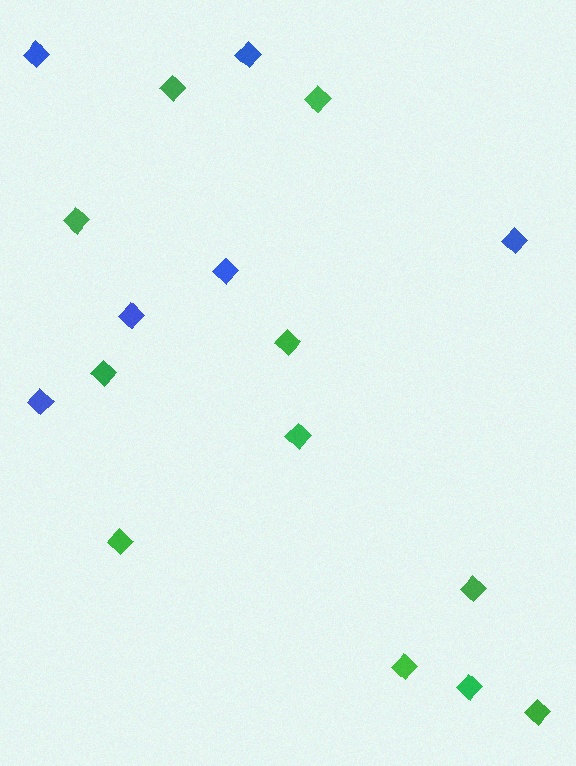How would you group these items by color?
There are 2 groups: one group of blue diamonds (6) and one group of green diamonds (11).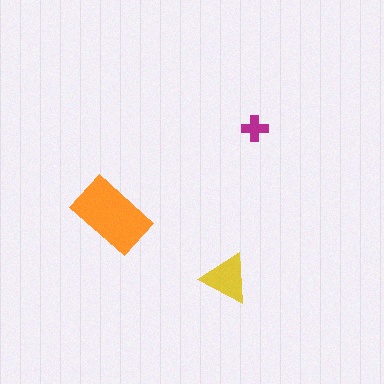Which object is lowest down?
The yellow triangle is bottommost.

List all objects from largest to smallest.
The orange rectangle, the yellow triangle, the magenta cross.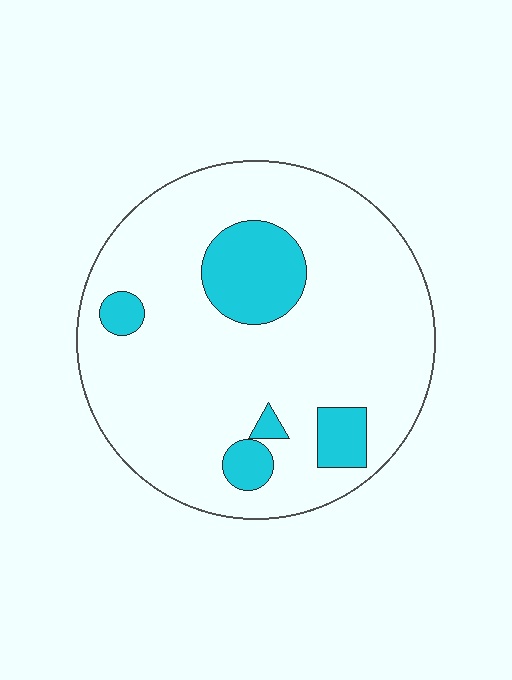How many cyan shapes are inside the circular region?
5.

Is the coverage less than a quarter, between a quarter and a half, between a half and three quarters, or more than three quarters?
Less than a quarter.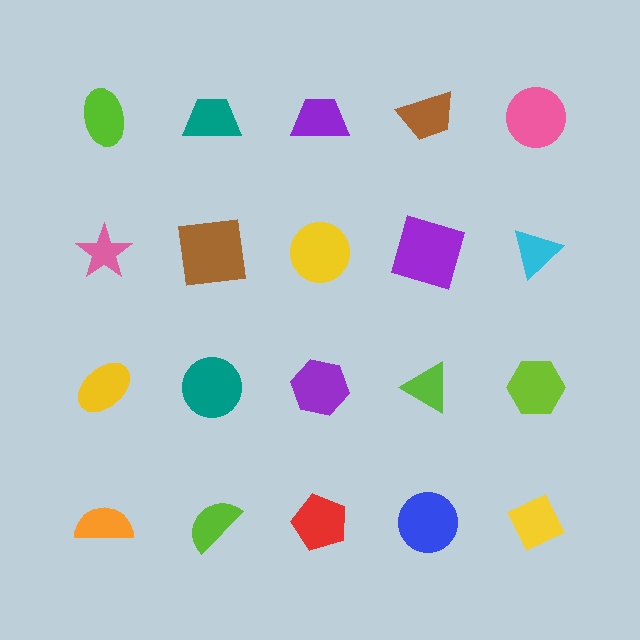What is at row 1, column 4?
A brown trapezoid.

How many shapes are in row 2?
5 shapes.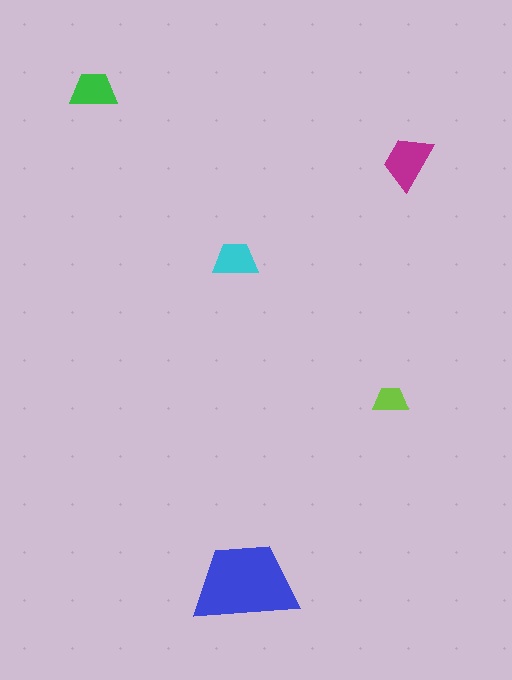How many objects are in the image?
There are 5 objects in the image.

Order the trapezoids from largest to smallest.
the blue one, the magenta one, the green one, the cyan one, the lime one.